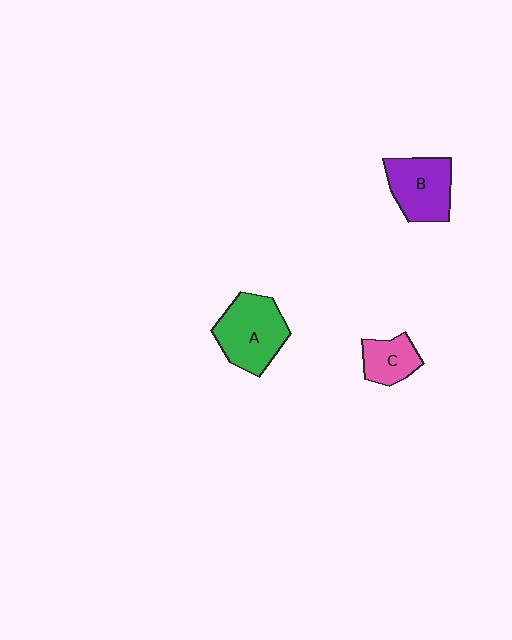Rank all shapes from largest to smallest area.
From largest to smallest: A (green), B (purple), C (pink).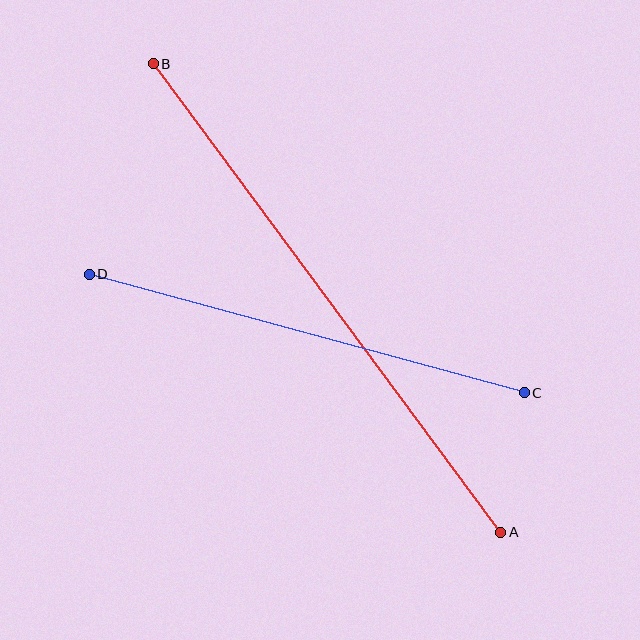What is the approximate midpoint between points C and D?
The midpoint is at approximately (307, 333) pixels.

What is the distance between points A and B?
The distance is approximately 583 pixels.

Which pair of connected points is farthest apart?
Points A and B are farthest apart.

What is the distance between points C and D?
The distance is approximately 451 pixels.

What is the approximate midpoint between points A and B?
The midpoint is at approximately (327, 298) pixels.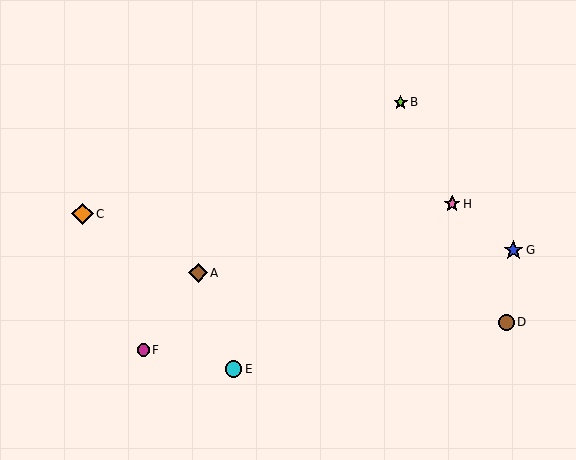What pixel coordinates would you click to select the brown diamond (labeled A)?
Click at (198, 273) to select the brown diamond A.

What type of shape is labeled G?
Shape G is a blue star.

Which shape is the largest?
The orange diamond (labeled C) is the largest.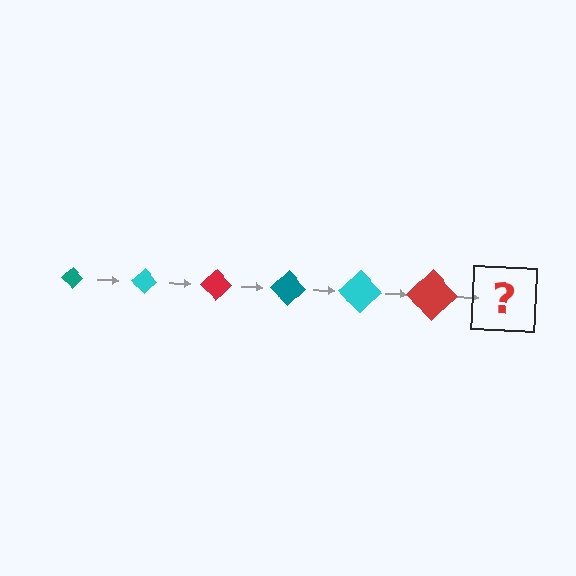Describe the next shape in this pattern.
It should be a teal diamond, larger than the previous one.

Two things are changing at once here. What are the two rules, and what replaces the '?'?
The two rules are that the diamond grows larger each step and the color cycles through teal, cyan, and red. The '?' should be a teal diamond, larger than the previous one.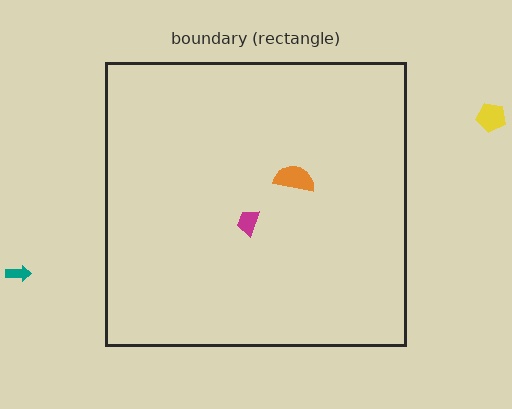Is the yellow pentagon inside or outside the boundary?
Outside.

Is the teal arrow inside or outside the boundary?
Outside.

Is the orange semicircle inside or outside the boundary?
Inside.